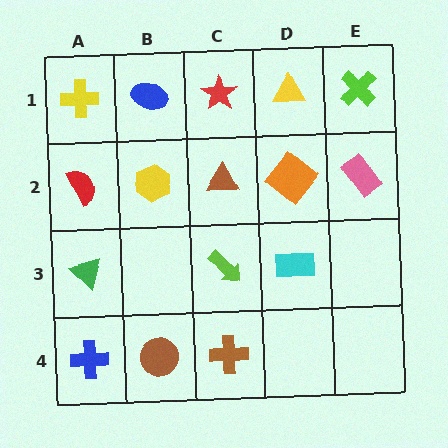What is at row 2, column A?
A red semicircle.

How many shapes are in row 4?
3 shapes.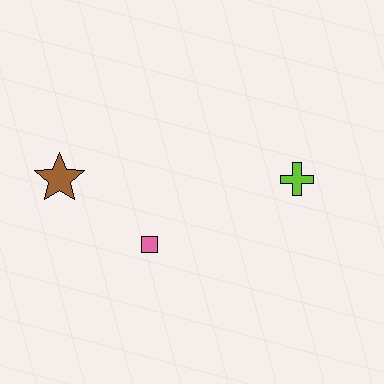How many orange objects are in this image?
There are no orange objects.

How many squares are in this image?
There is 1 square.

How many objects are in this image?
There are 3 objects.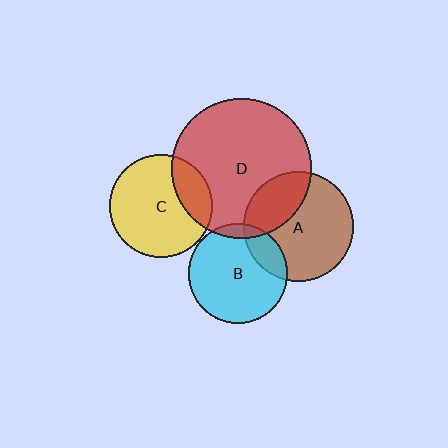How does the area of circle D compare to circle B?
Approximately 2.0 times.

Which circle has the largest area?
Circle D (red).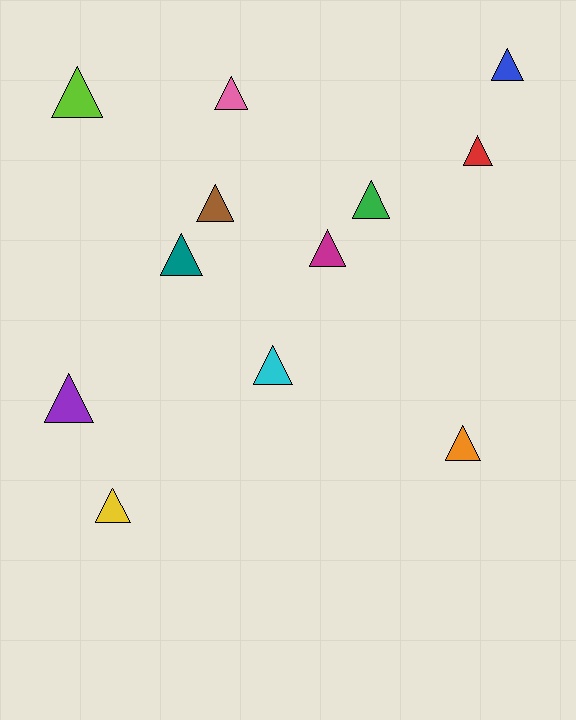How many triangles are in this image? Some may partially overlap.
There are 12 triangles.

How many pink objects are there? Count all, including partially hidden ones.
There is 1 pink object.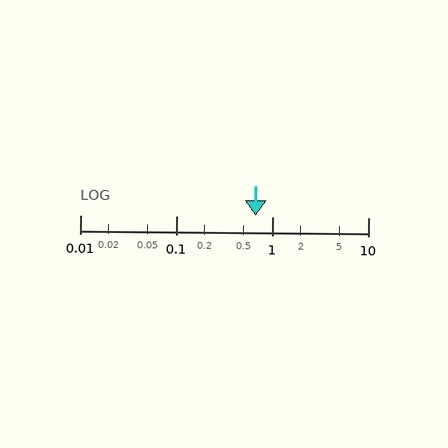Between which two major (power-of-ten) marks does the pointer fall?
The pointer is between 0.1 and 1.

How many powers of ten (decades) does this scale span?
The scale spans 3 decades, from 0.01 to 10.